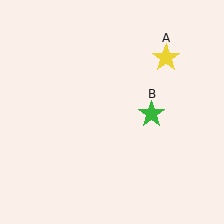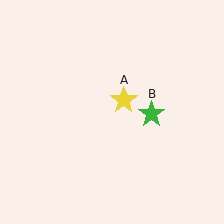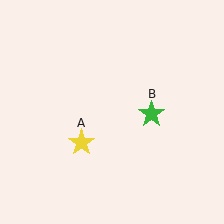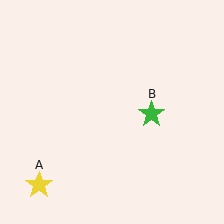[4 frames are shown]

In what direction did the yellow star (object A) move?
The yellow star (object A) moved down and to the left.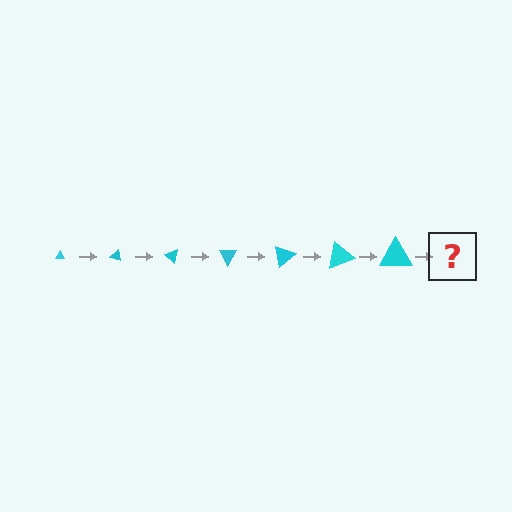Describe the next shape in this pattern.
It should be a triangle, larger than the previous one and rotated 140 degrees from the start.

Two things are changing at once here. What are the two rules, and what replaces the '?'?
The two rules are that the triangle grows larger each step and it rotates 20 degrees each step. The '?' should be a triangle, larger than the previous one and rotated 140 degrees from the start.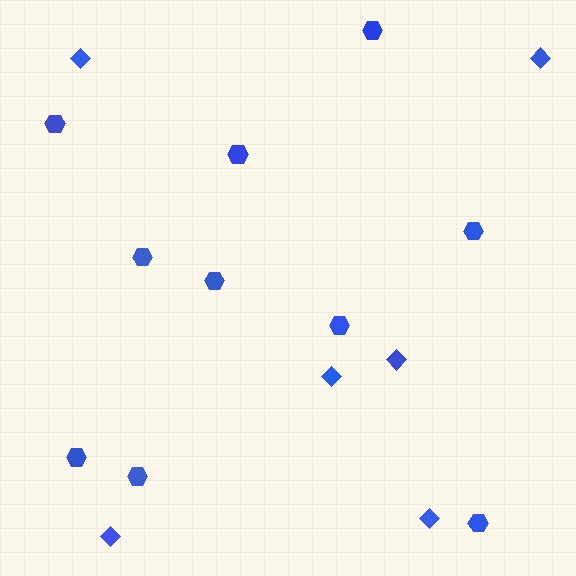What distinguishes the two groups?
There are 2 groups: one group of diamonds (6) and one group of hexagons (10).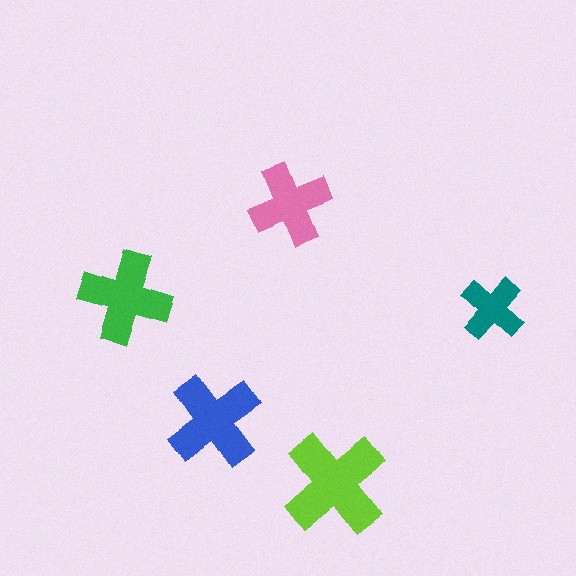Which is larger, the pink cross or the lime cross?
The lime one.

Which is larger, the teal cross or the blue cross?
The blue one.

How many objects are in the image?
There are 5 objects in the image.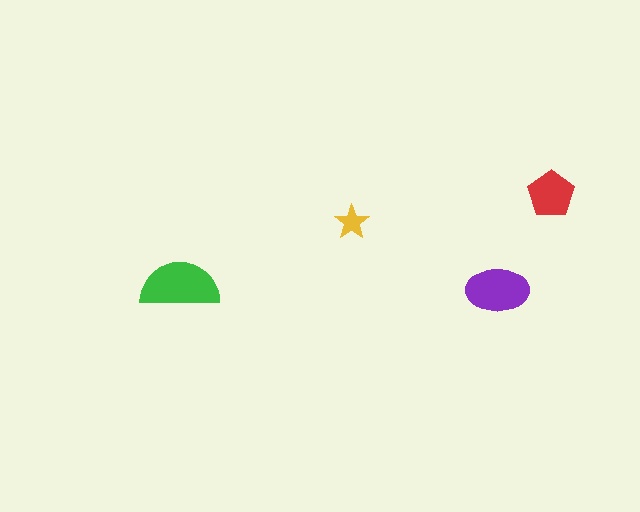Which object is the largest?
The green semicircle.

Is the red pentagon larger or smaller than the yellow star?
Larger.